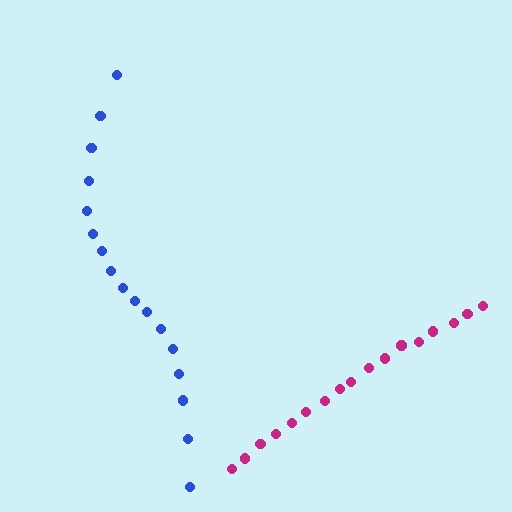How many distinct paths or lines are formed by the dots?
There are 2 distinct paths.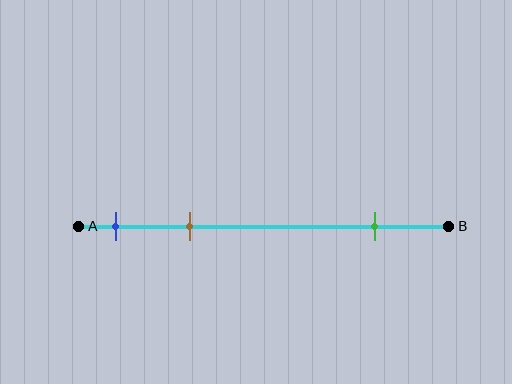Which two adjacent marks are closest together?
The blue and brown marks are the closest adjacent pair.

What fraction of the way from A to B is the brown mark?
The brown mark is approximately 30% (0.3) of the way from A to B.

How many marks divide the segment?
There are 3 marks dividing the segment.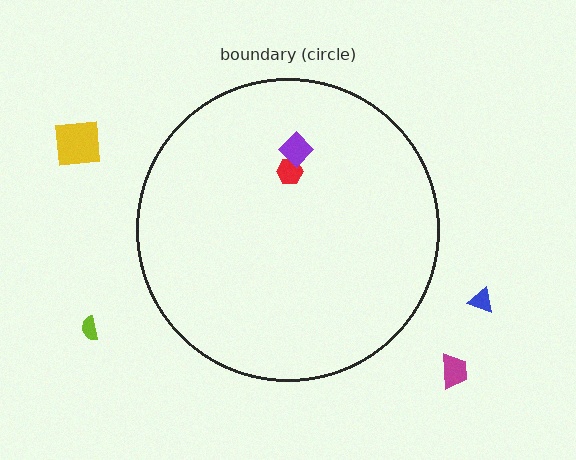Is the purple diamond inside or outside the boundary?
Inside.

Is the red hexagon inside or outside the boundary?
Inside.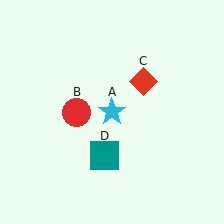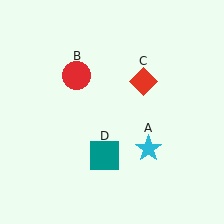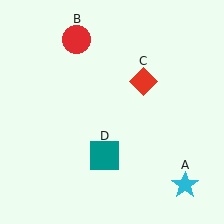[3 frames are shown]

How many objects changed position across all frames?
2 objects changed position: cyan star (object A), red circle (object B).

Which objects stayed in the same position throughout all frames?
Red diamond (object C) and teal square (object D) remained stationary.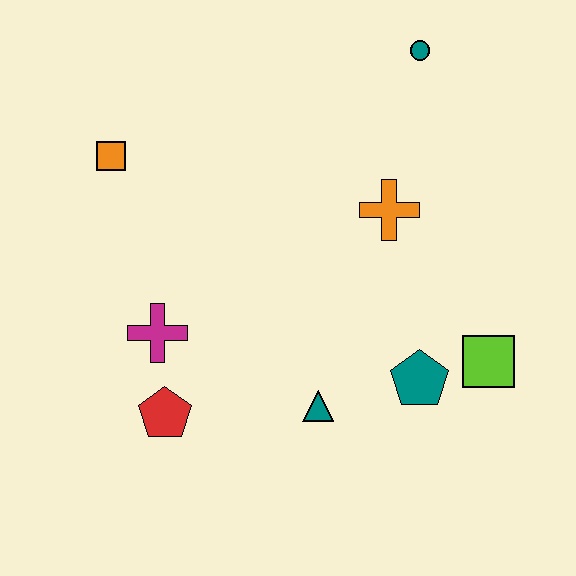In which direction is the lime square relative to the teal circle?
The lime square is below the teal circle.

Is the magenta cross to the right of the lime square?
No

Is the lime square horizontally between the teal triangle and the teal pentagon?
No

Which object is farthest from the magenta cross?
The teal circle is farthest from the magenta cross.